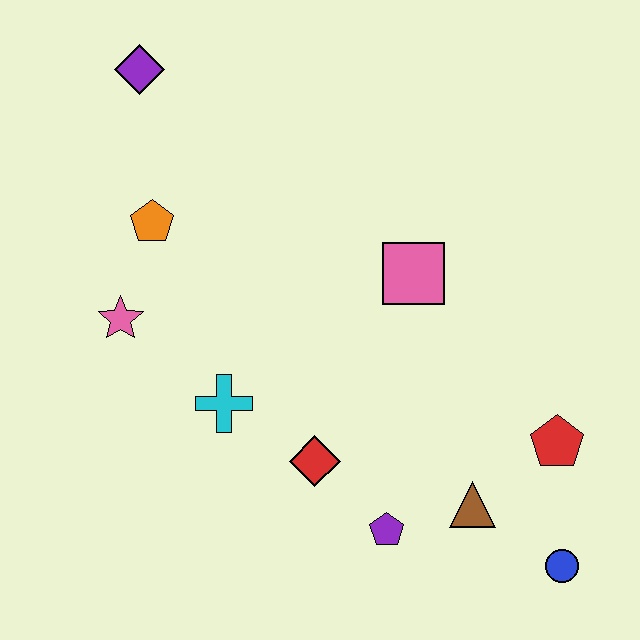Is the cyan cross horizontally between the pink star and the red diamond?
Yes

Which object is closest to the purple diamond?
The orange pentagon is closest to the purple diamond.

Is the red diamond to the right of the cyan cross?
Yes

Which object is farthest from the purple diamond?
The blue circle is farthest from the purple diamond.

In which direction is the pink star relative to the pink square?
The pink star is to the left of the pink square.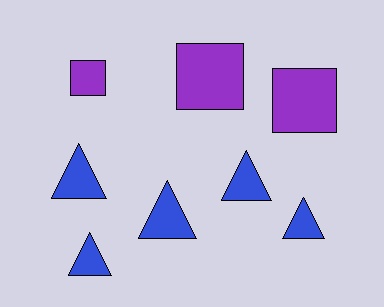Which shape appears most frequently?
Triangle, with 5 objects.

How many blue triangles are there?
There are 5 blue triangles.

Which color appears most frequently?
Blue, with 5 objects.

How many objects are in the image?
There are 8 objects.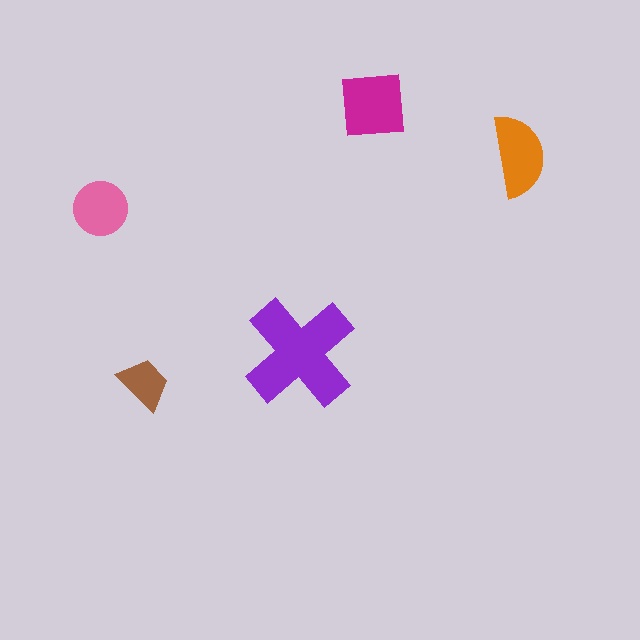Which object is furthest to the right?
The orange semicircle is rightmost.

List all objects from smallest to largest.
The brown trapezoid, the pink circle, the orange semicircle, the magenta square, the purple cross.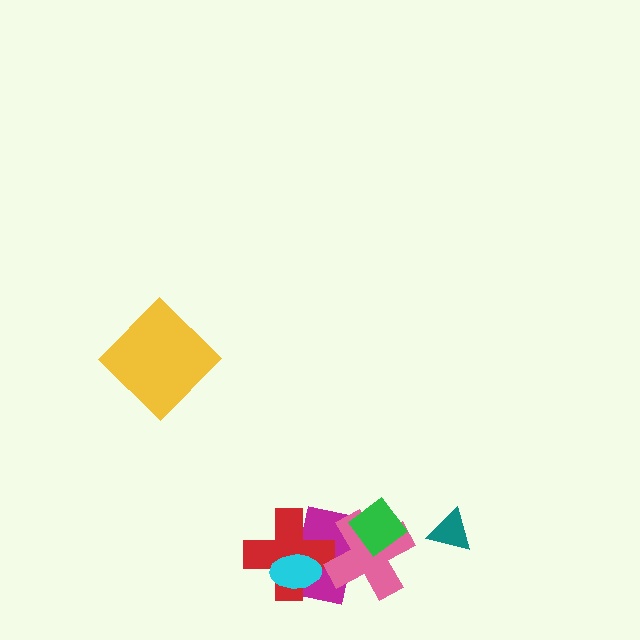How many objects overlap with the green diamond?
2 objects overlap with the green diamond.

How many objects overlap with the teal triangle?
0 objects overlap with the teal triangle.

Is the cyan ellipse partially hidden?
No, no other shape covers it.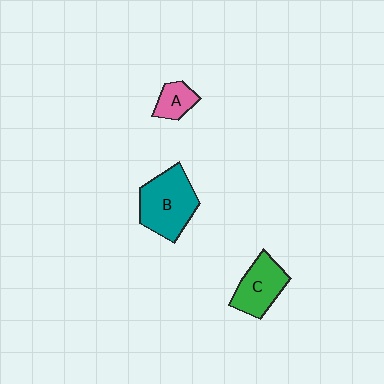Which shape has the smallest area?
Shape A (pink).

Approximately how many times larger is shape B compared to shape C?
Approximately 1.4 times.